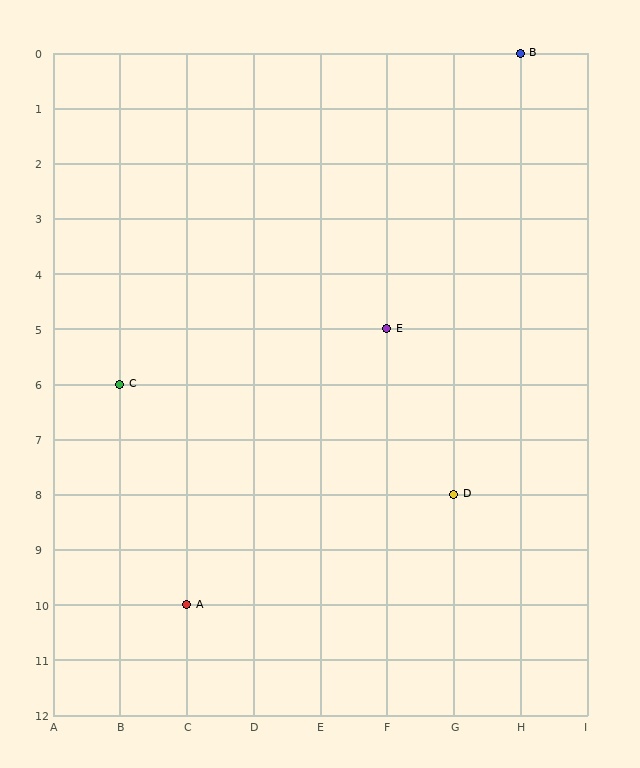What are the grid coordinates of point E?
Point E is at grid coordinates (F, 5).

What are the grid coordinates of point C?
Point C is at grid coordinates (B, 6).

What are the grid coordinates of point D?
Point D is at grid coordinates (G, 8).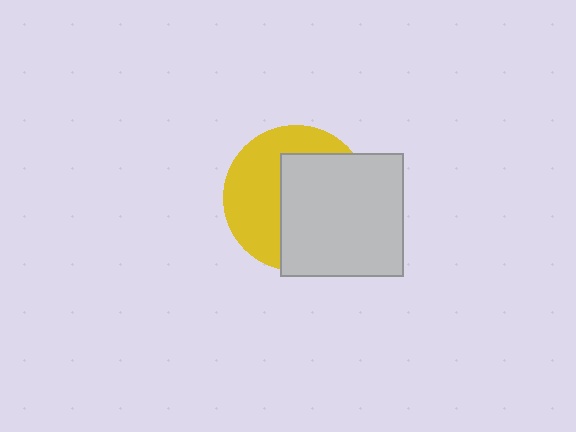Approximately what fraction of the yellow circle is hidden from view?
Roughly 55% of the yellow circle is hidden behind the light gray square.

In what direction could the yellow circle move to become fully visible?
The yellow circle could move left. That would shift it out from behind the light gray square entirely.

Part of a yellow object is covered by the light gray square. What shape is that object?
It is a circle.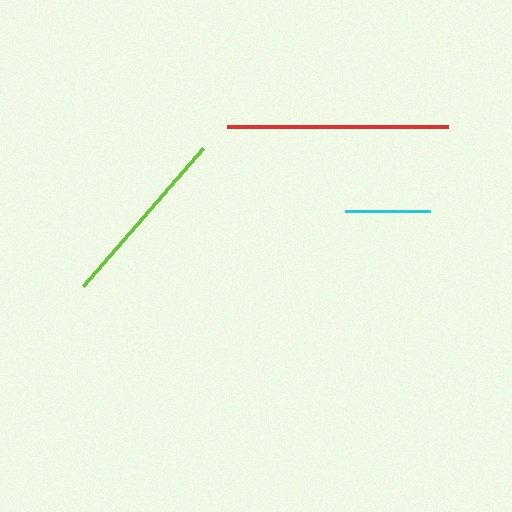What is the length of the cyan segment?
The cyan segment is approximately 85 pixels long.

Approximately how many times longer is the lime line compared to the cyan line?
The lime line is approximately 2.2 times the length of the cyan line.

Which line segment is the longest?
The red line is the longest at approximately 221 pixels.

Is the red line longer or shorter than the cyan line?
The red line is longer than the cyan line.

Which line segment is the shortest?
The cyan line is the shortest at approximately 85 pixels.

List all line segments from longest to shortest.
From longest to shortest: red, lime, cyan.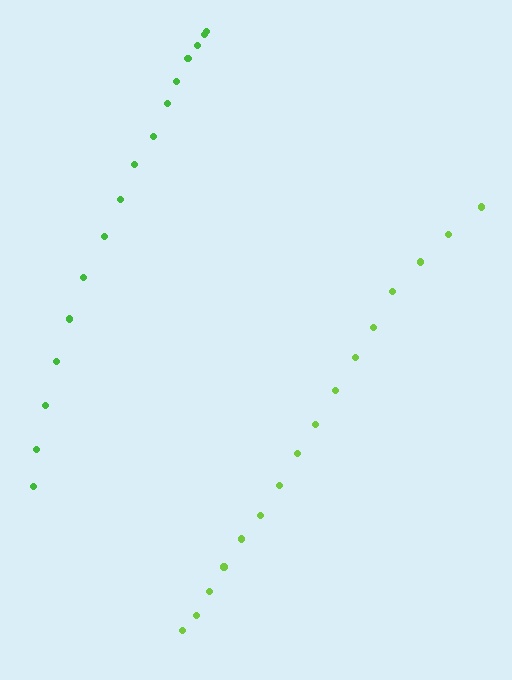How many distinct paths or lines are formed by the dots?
There are 2 distinct paths.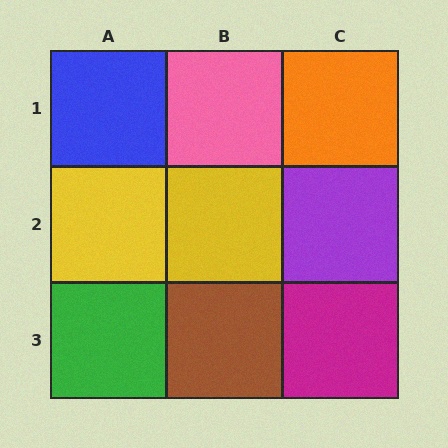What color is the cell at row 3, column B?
Brown.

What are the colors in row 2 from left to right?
Yellow, yellow, purple.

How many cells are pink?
1 cell is pink.